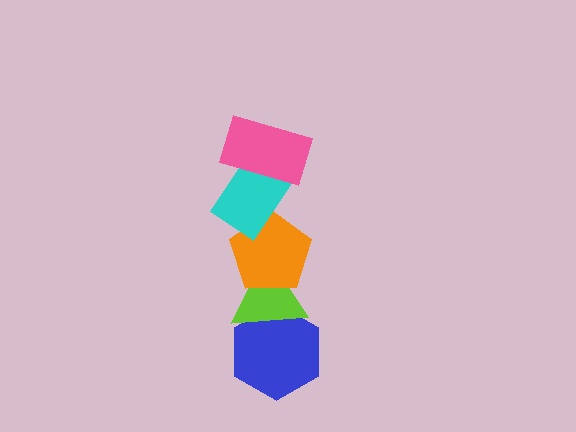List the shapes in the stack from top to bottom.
From top to bottom: the pink rectangle, the cyan rectangle, the orange pentagon, the lime triangle, the blue hexagon.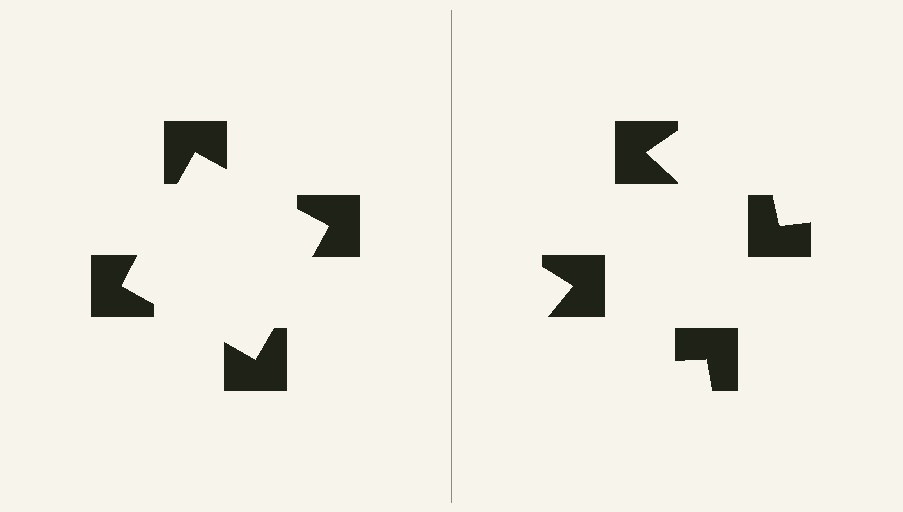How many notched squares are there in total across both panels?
8 — 4 on each side.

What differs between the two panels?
The notched squares are positioned identically on both sides; only the wedge orientations differ. On the left they align to a square; on the right they are misaligned.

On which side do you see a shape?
An illusory square appears on the left side. On the right side the wedge cuts are rotated, so no coherent shape forms.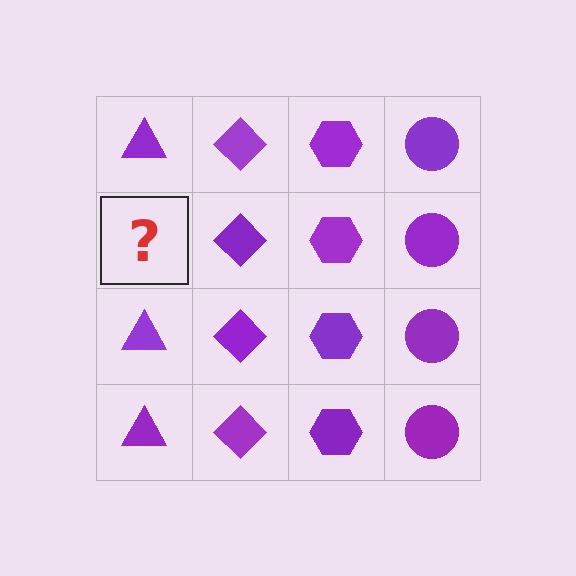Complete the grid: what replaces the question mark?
The question mark should be replaced with a purple triangle.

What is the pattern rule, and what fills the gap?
The rule is that each column has a consistent shape. The gap should be filled with a purple triangle.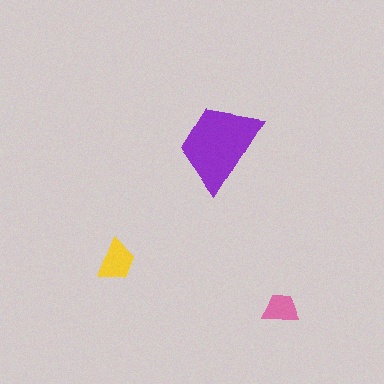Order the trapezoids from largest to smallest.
the purple one, the yellow one, the pink one.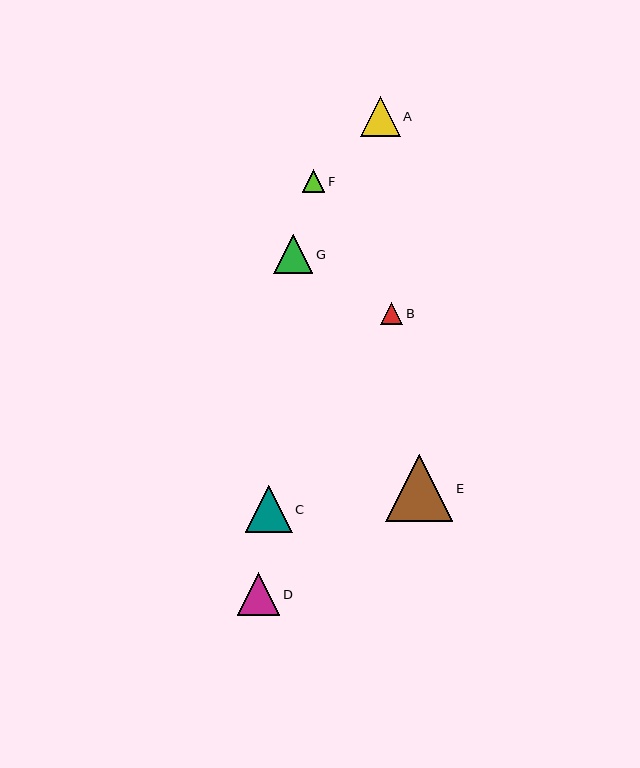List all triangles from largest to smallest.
From largest to smallest: E, C, D, A, G, B, F.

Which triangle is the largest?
Triangle E is the largest with a size of approximately 67 pixels.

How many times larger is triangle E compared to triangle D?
Triangle E is approximately 1.6 times the size of triangle D.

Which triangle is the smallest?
Triangle F is the smallest with a size of approximately 22 pixels.